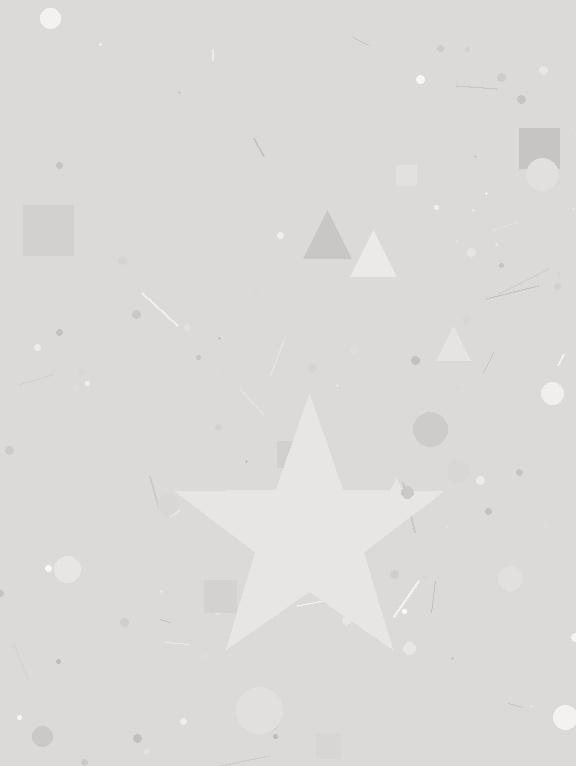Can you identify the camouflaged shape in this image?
The camouflaged shape is a star.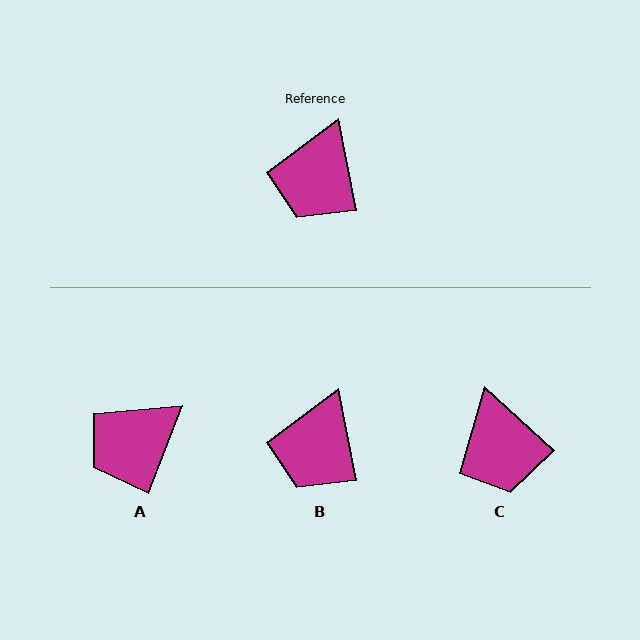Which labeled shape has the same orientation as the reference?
B.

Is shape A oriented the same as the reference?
No, it is off by about 32 degrees.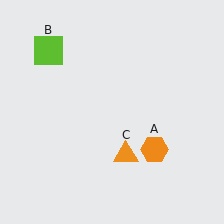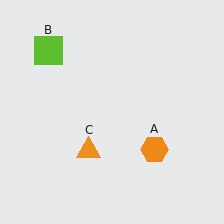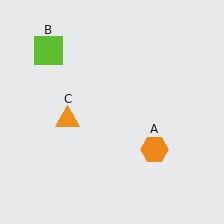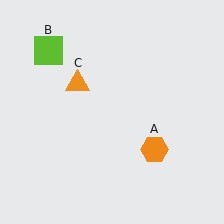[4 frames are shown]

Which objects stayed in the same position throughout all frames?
Orange hexagon (object A) and lime square (object B) remained stationary.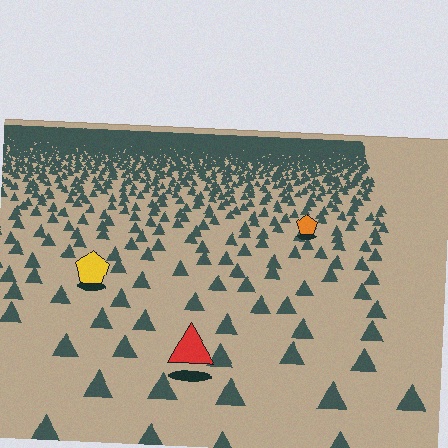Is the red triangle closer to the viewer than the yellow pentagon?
Yes. The red triangle is closer — you can tell from the texture gradient: the ground texture is coarser near it.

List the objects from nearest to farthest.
From nearest to farthest: the red triangle, the yellow pentagon, the orange pentagon.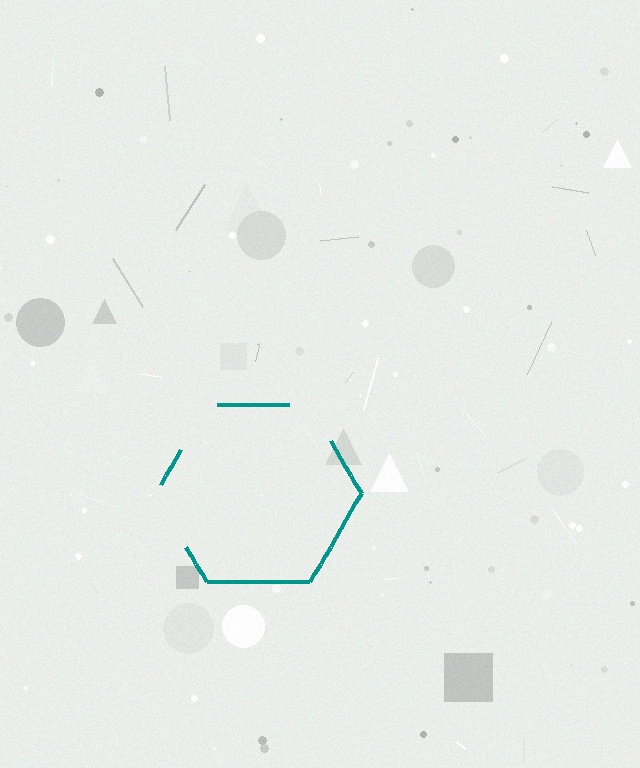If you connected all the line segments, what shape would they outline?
They would outline a hexagon.